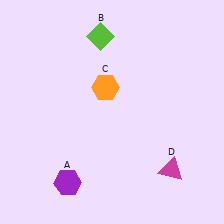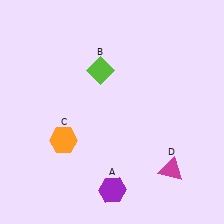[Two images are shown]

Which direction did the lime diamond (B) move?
The lime diamond (B) moved down.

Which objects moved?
The objects that moved are: the purple hexagon (A), the lime diamond (B), the orange hexagon (C).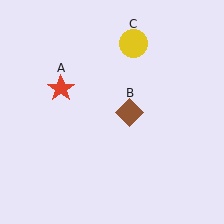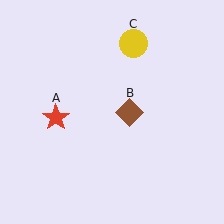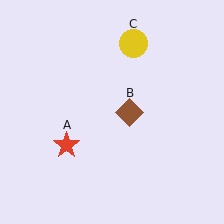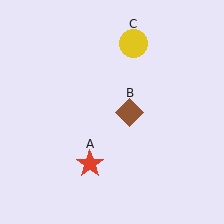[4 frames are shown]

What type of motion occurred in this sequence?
The red star (object A) rotated counterclockwise around the center of the scene.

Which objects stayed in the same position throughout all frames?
Brown diamond (object B) and yellow circle (object C) remained stationary.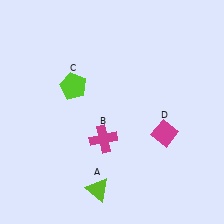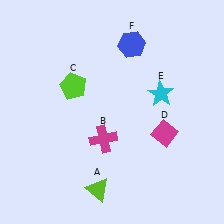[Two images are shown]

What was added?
A cyan star (E), a blue hexagon (F) were added in Image 2.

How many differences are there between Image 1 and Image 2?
There are 2 differences between the two images.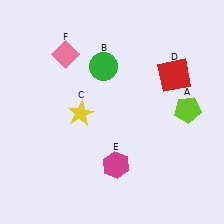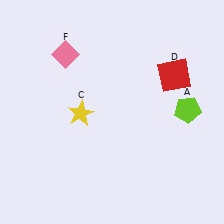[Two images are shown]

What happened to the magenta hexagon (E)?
The magenta hexagon (E) was removed in Image 2. It was in the bottom-right area of Image 1.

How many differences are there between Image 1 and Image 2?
There are 2 differences between the two images.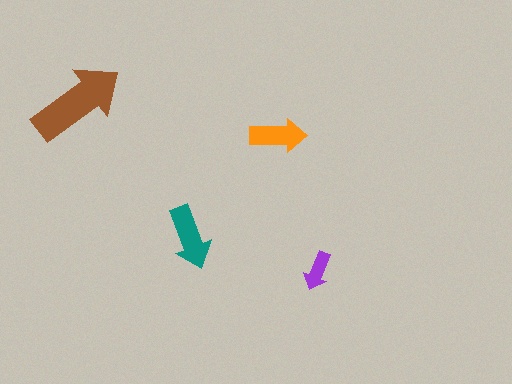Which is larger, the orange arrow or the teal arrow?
The teal one.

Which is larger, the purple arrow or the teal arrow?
The teal one.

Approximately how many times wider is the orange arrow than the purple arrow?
About 1.5 times wider.